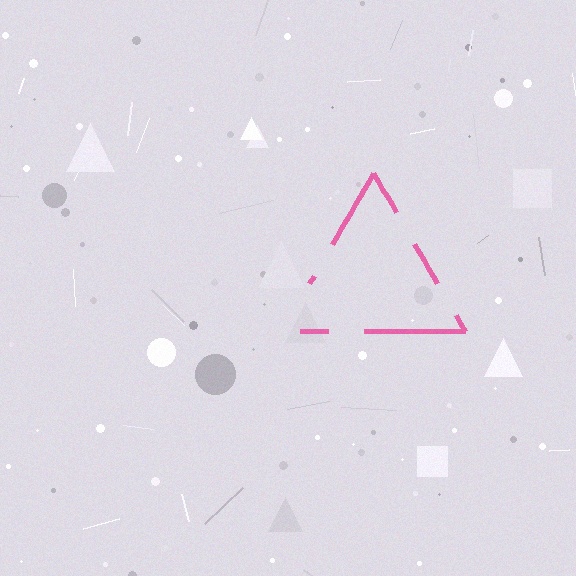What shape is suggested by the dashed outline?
The dashed outline suggests a triangle.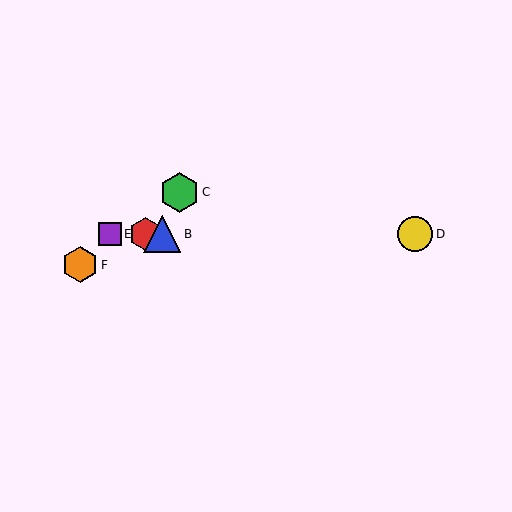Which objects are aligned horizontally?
Objects A, B, D, E are aligned horizontally.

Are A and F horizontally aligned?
No, A is at y≈234 and F is at y≈265.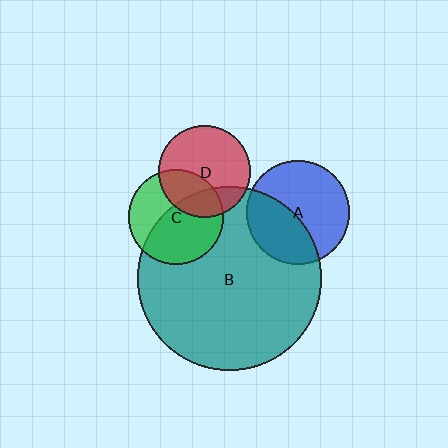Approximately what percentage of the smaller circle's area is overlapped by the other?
Approximately 30%.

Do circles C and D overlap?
Yes.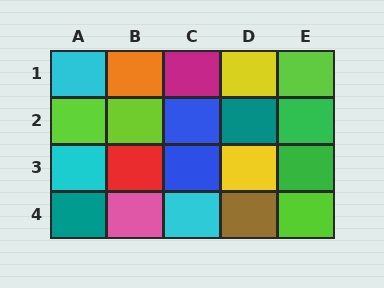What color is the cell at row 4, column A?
Teal.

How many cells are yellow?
2 cells are yellow.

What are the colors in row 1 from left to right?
Cyan, orange, magenta, yellow, lime.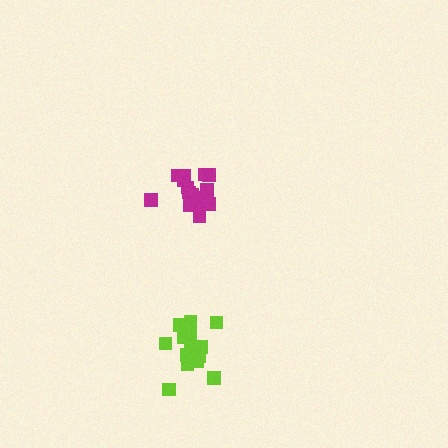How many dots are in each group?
Group 1: 15 dots, Group 2: 17 dots (32 total).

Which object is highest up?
The magenta cluster is topmost.